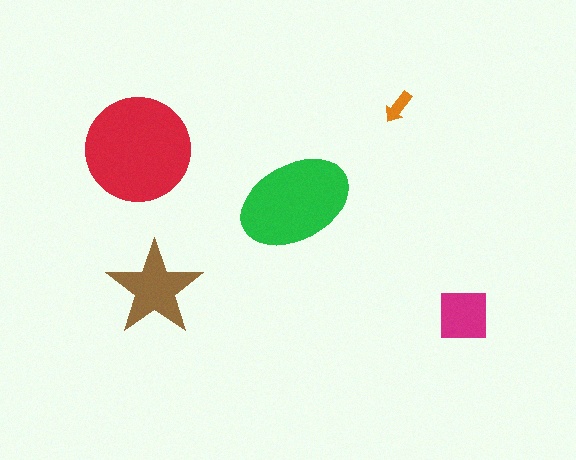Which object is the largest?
The red circle.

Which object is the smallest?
The orange arrow.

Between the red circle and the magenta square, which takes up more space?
The red circle.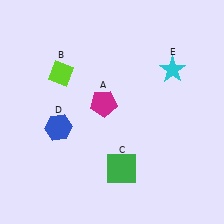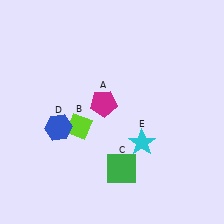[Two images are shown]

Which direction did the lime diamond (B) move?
The lime diamond (B) moved down.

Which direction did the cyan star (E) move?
The cyan star (E) moved down.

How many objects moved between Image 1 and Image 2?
2 objects moved between the two images.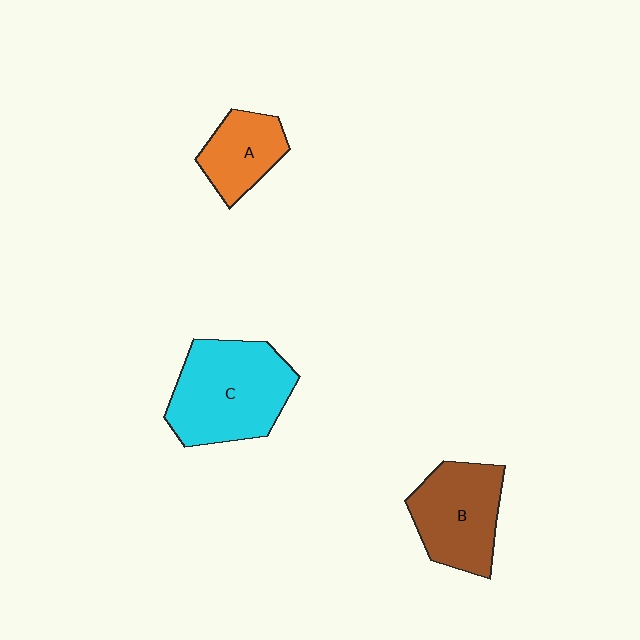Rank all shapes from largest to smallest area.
From largest to smallest: C (cyan), B (brown), A (orange).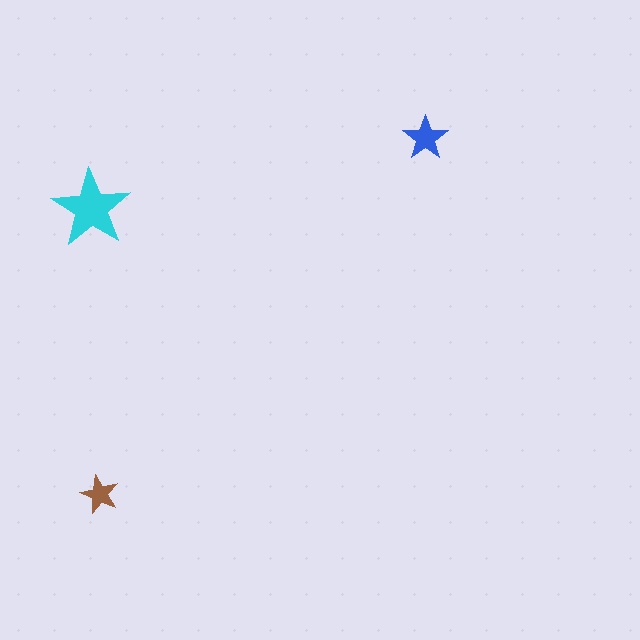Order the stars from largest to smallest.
the cyan one, the blue one, the brown one.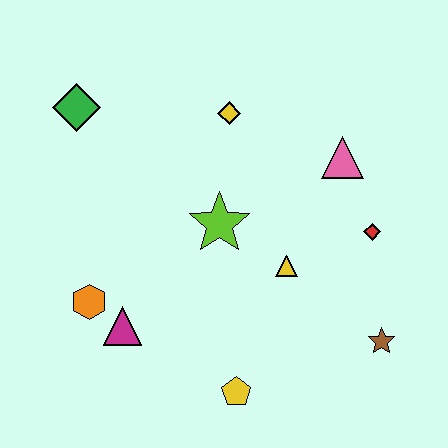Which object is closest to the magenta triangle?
The orange hexagon is closest to the magenta triangle.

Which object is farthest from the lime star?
The brown star is farthest from the lime star.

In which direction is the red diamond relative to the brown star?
The red diamond is above the brown star.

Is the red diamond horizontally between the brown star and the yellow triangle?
Yes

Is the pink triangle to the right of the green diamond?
Yes